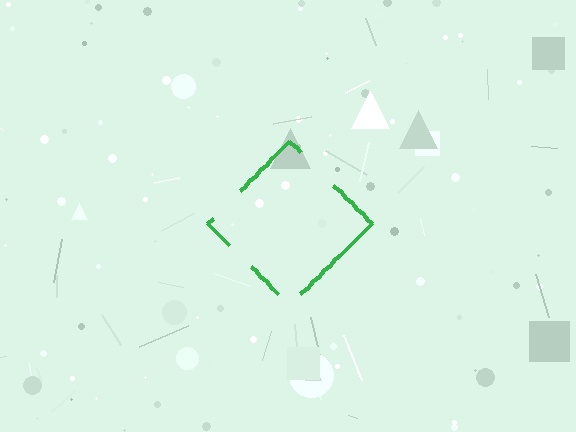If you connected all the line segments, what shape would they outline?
They would outline a diamond.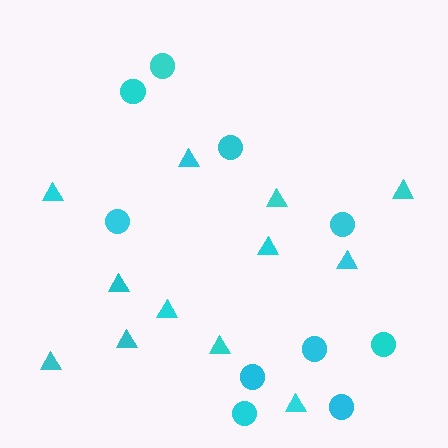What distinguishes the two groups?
There are 2 groups: one group of triangles (12) and one group of circles (10).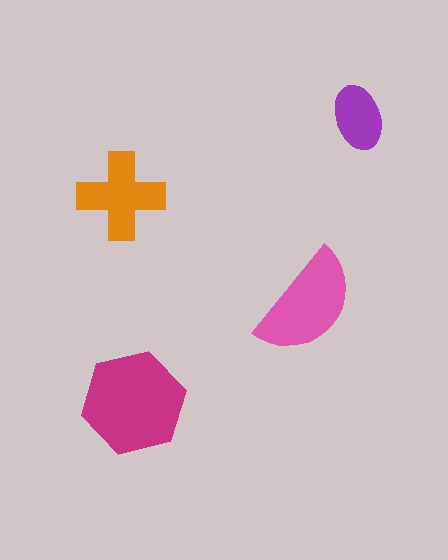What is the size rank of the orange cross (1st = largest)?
3rd.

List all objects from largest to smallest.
The magenta hexagon, the pink semicircle, the orange cross, the purple ellipse.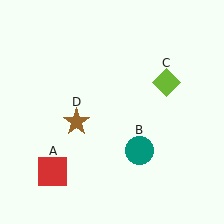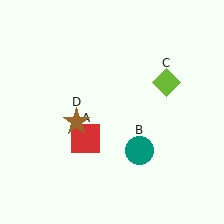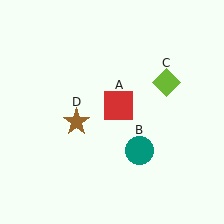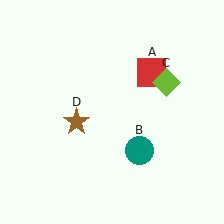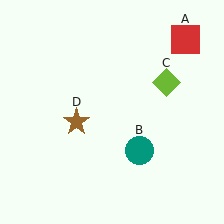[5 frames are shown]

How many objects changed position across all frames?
1 object changed position: red square (object A).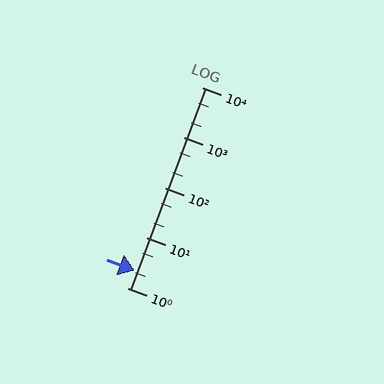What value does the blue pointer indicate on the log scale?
The pointer indicates approximately 2.2.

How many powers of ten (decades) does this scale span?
The scale spans 4 decades, from 1 to 10000.